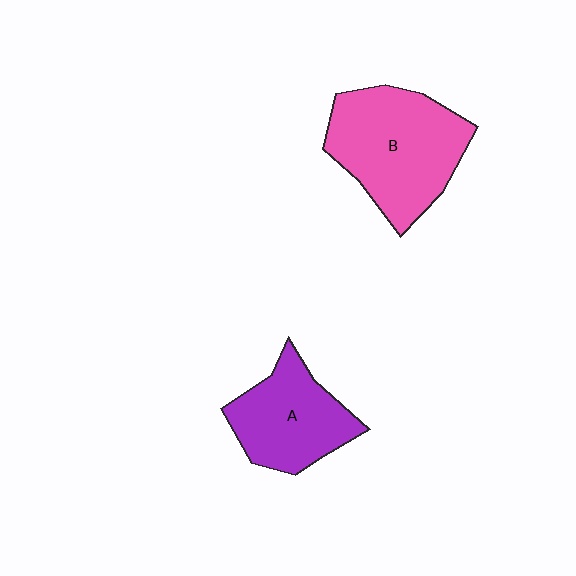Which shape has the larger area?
Shape B (pink).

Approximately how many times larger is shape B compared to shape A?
Approximately 1.4 times.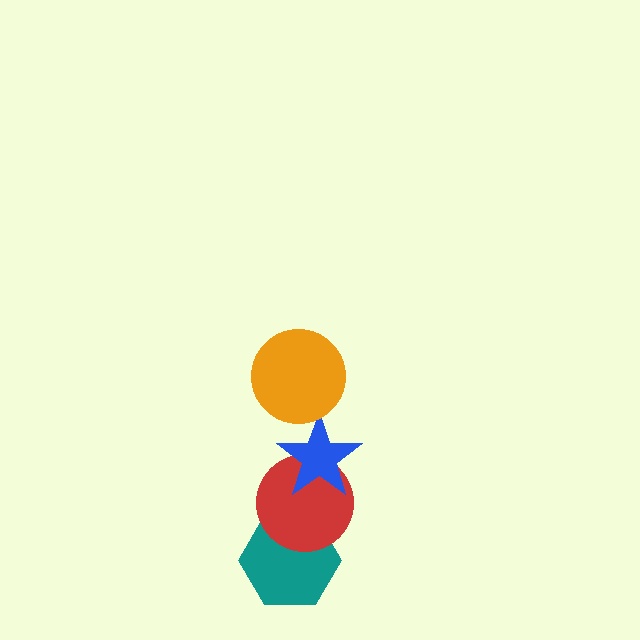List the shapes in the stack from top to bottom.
From top to bottom: the orange circle, the blue star, the red circle, the teal hexagon.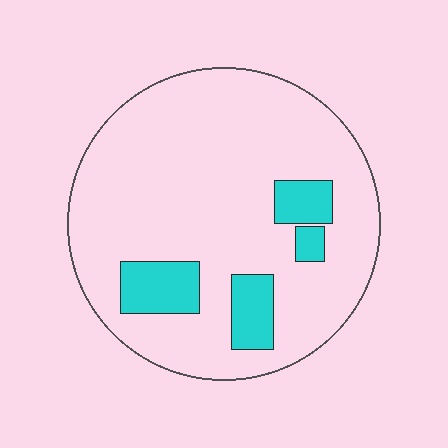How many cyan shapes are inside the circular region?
4.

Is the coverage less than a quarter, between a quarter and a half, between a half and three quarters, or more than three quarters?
Less than a quarter.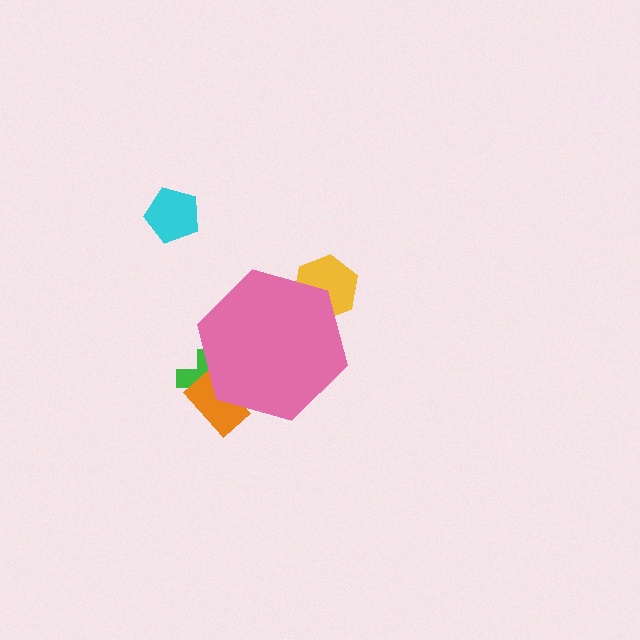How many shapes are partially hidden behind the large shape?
3 shapes are partially hidden.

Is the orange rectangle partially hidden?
Yes, the orange rectangle is partially hidden behind the pink hexagon.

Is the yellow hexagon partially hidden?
Yes, the yellow hexagon is partially hidden behind the pink hexagon.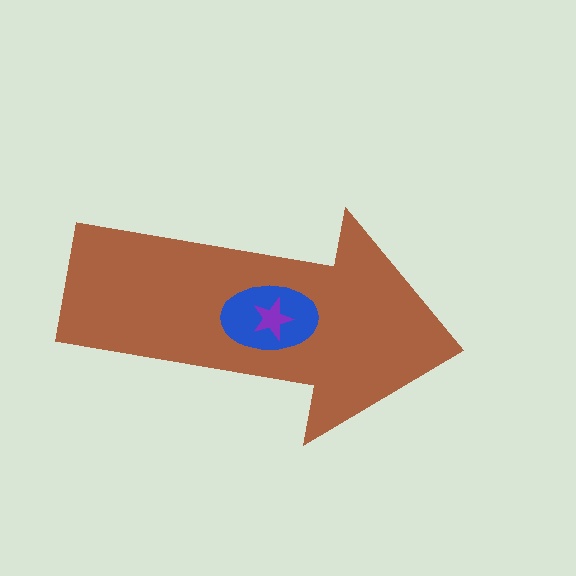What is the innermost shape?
The purple star.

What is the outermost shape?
The brown arrow.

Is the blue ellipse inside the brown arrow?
Yes.